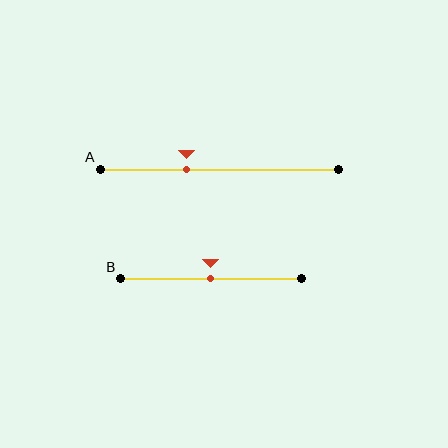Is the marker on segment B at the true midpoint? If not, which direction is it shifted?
Yes, the marker on segment B is at the true midpoint.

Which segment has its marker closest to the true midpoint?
Segment B has its marker closest to the true midpoint.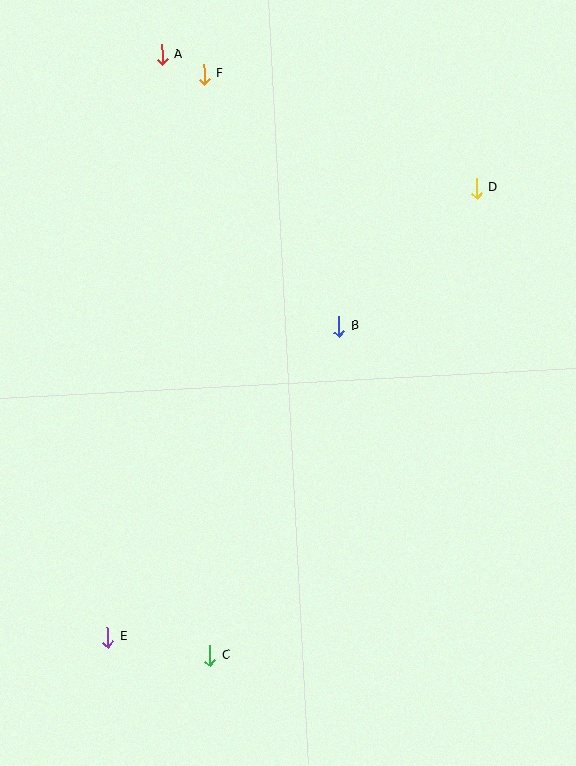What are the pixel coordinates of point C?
Point C is at (210, 656).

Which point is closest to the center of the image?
Point B at (339, 327) is closest to the center.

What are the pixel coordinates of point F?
Point F is at (204, 74).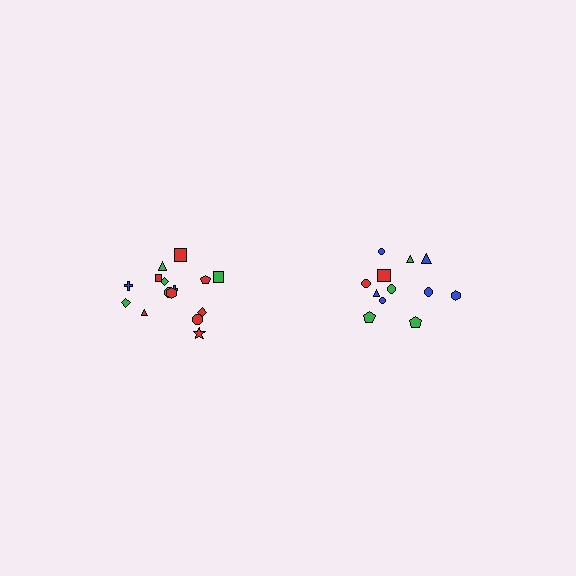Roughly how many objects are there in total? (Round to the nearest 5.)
Roughly 25 objects in total.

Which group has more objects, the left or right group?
The left group.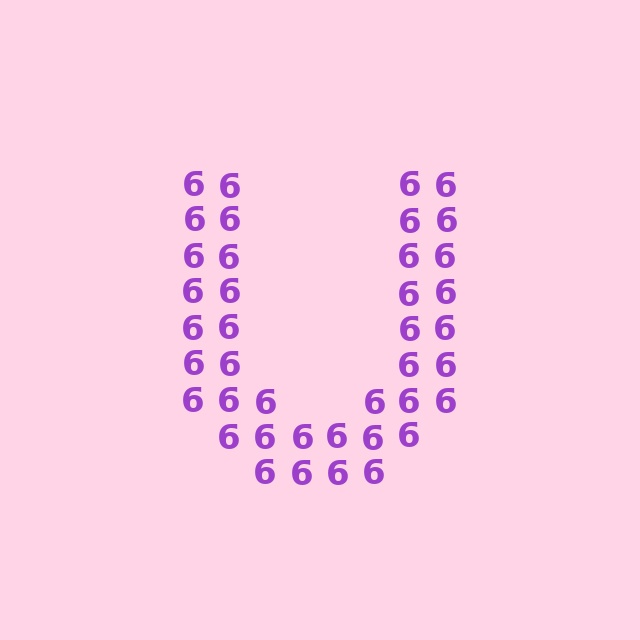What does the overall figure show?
The overall figure shows the letter U.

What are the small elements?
The small elements are digit 6's.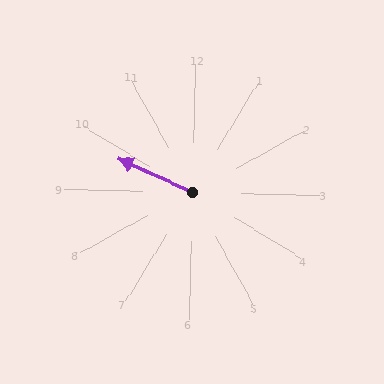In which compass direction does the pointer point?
Northwest.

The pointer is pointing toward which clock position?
Roughly 10 o'clock.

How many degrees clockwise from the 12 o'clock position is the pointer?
Approximately 293 degrees.